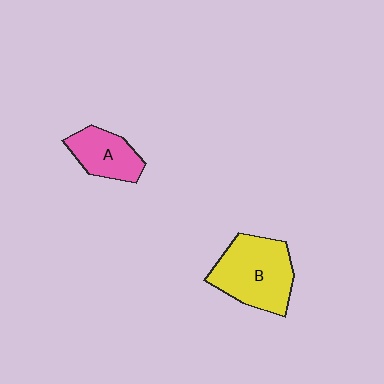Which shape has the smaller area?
Shape A (pink).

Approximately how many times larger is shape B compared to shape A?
Approximately 1.7 times.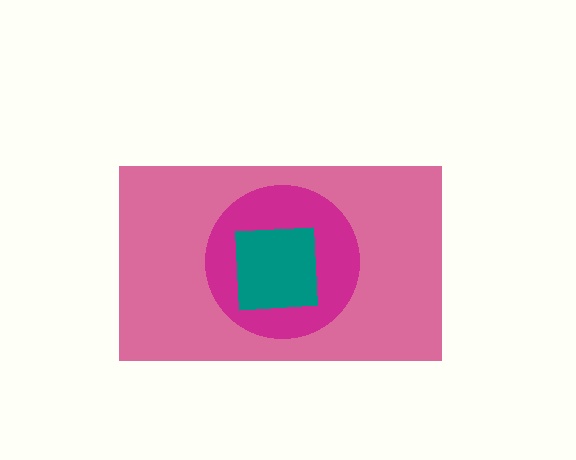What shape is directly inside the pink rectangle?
The magenta circle.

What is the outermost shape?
The pink rectangle.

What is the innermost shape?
The teal square.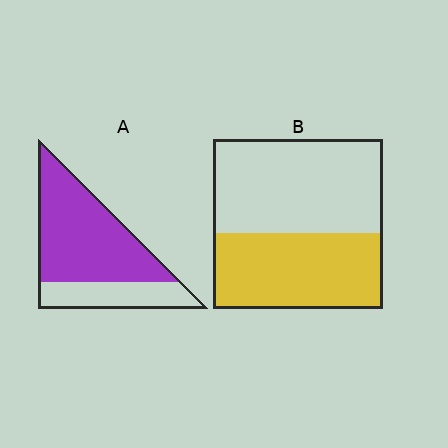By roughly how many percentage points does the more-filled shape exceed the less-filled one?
By roughly 25 percentage points (A over B).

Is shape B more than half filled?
No.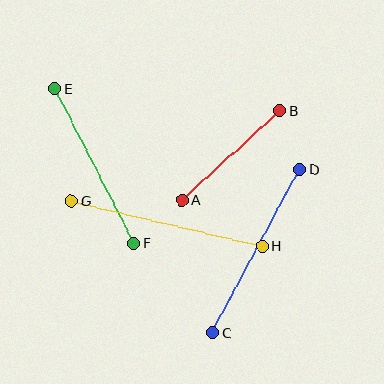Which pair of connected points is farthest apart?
Points G and H are farthest apart.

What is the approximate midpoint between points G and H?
The midpoint is at approximately (167, 223) pixels.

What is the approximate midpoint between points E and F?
The midpoint is at approximately (94, 166) pixels.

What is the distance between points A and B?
The distance is approximately 133 pixels.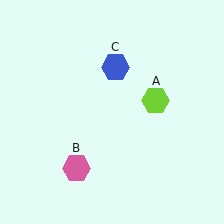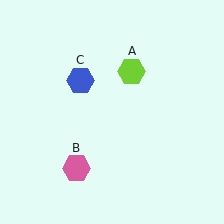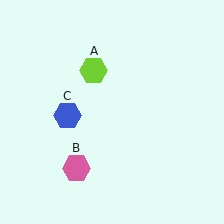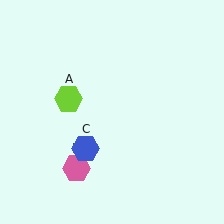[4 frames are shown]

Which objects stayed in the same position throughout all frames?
Pink hexagon (object B) remained stationary.